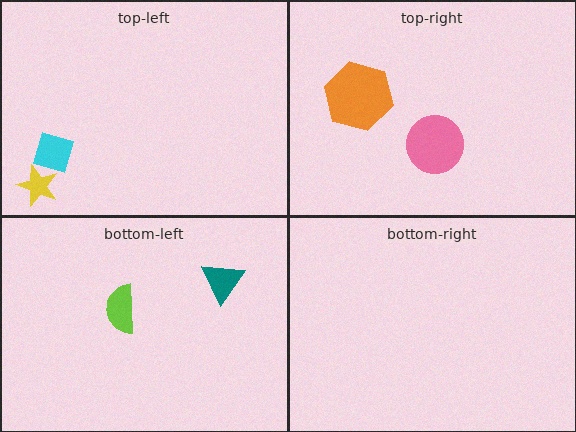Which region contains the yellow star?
The top-left region.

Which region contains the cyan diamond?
The top-left region.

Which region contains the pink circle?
The top-right region.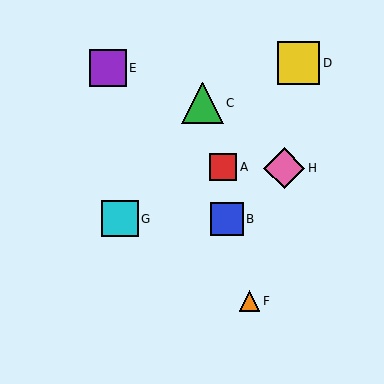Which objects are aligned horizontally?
Objects B, G are aligned horizontally.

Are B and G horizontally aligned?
Yes, both are at y≈219.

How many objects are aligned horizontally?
2 objects (B, G) are aligned horizontally.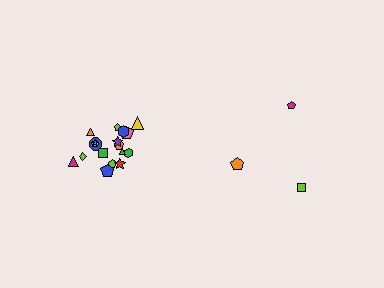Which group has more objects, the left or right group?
The left group.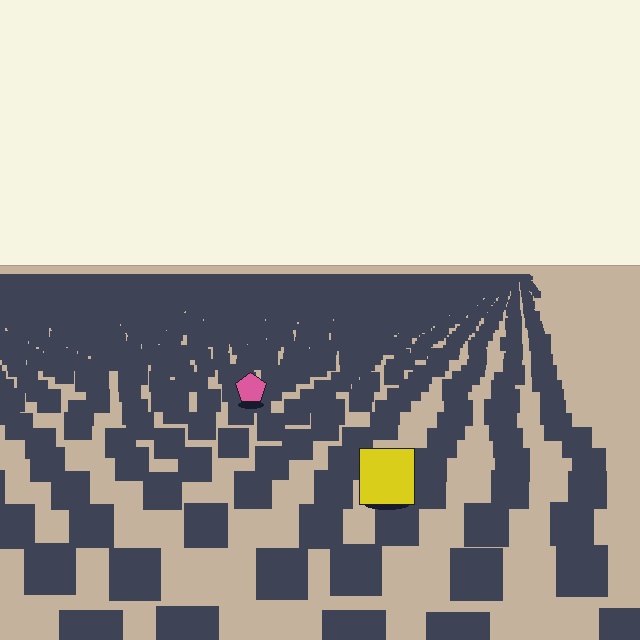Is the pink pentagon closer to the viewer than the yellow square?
No. The yellow square is closer — you can tell from the texture gradient: the ground texture is coarser near it.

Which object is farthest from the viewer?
The pink pentagon is farthest from the viewer. It appears smaller and the ground texture around it is denser.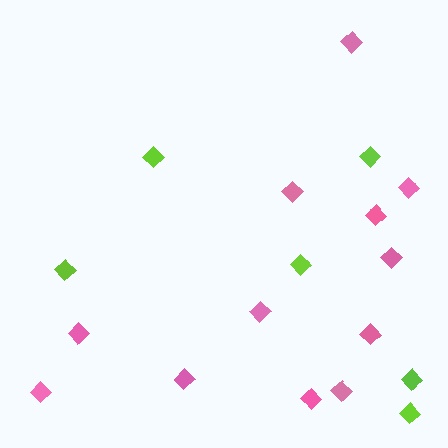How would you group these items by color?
There are 2 groups: one group of pink diamonds (12) and one group of lime diamonds (6).